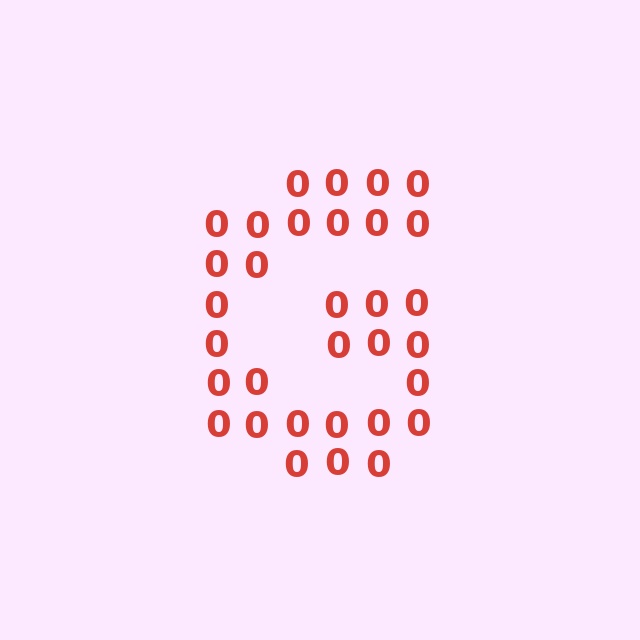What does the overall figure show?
The overall figure shows the letter G.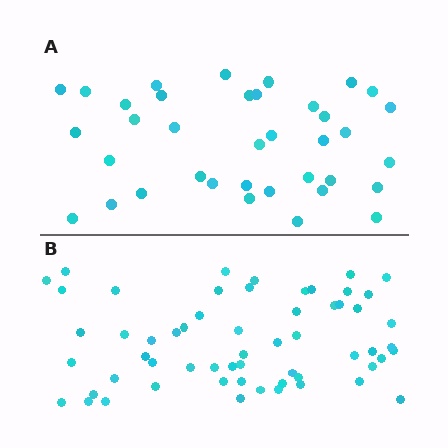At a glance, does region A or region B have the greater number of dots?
Region B (the bottom region) has more dots.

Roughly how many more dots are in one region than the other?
Region B has approximately 20 more dots than region A.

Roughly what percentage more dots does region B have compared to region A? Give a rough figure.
About 60% more.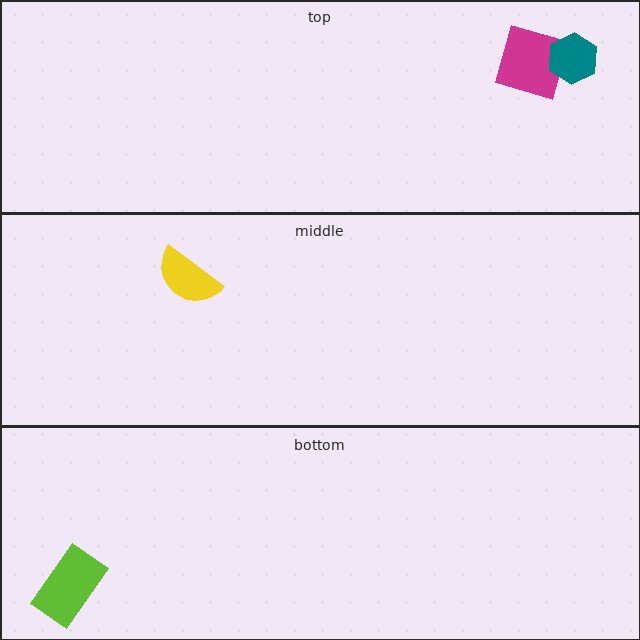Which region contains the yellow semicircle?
The middle region.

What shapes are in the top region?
The magenta square, the teal hexagon.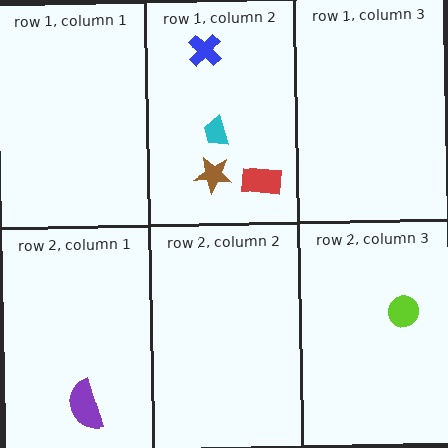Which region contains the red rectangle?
The row 1, column 2 region.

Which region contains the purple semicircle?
The row 2, column 1 region.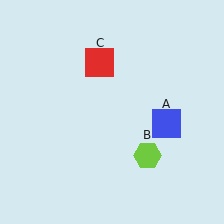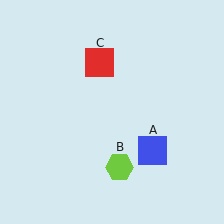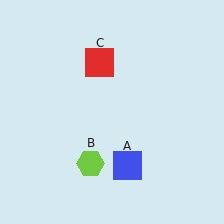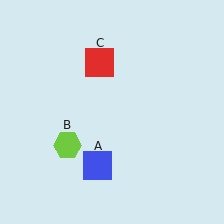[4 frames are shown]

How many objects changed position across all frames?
2 objects changed position: blue square (object A), lime hexagon (object B).